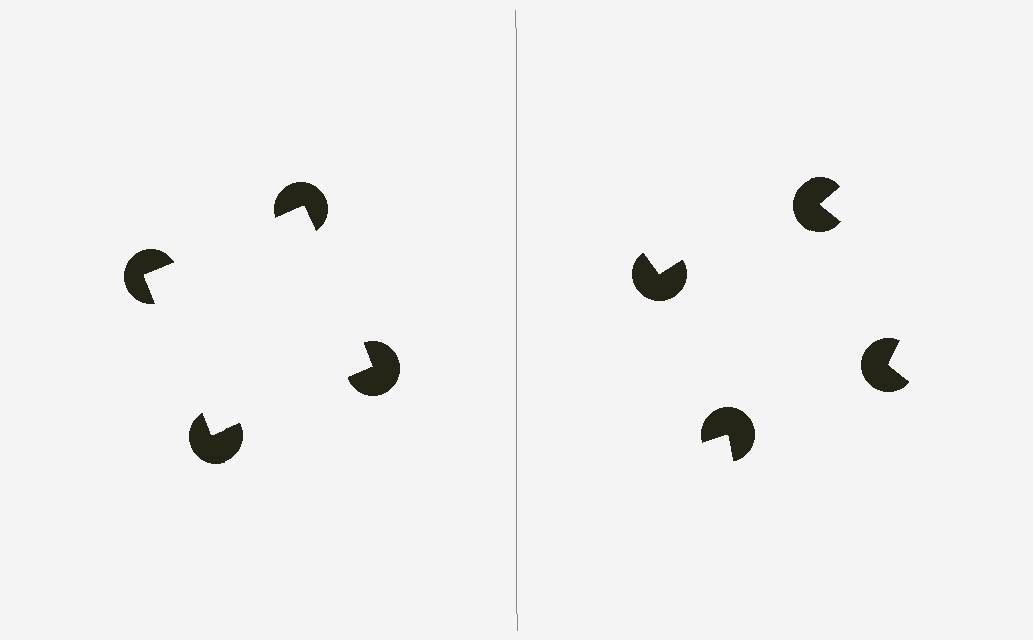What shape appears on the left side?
An illusory square.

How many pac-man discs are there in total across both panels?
8 — 4 on each side.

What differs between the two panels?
The pac-man discs are positioned identically on both sides; only the wedge orientations differ. On the left they align to a square; on the right they are misaligned.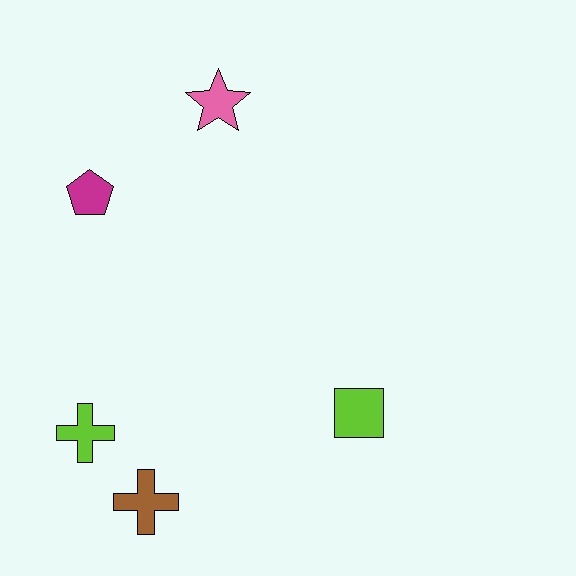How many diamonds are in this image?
There are no diamonds.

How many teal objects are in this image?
There are no teal objects.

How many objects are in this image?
There are 5 objects.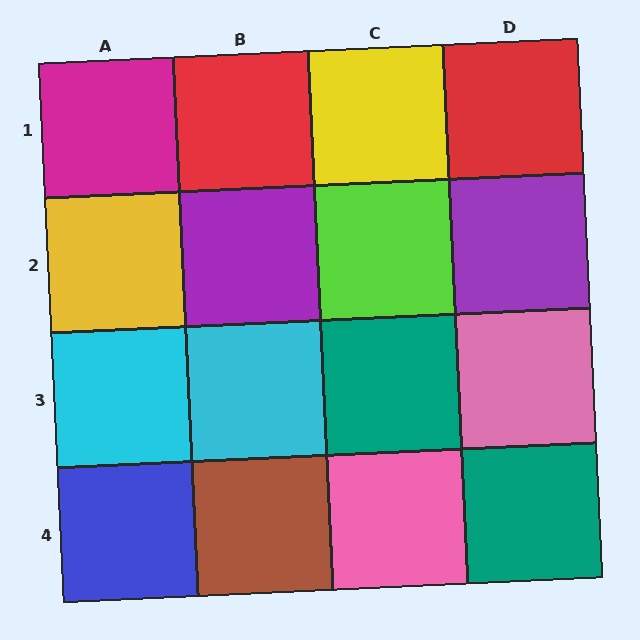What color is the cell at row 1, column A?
Magenta.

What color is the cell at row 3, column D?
Pink.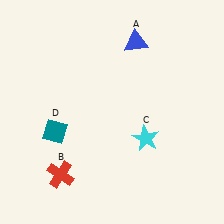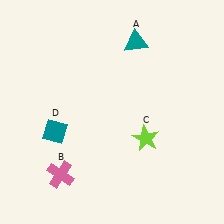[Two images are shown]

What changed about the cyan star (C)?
In Image 1, C is cyan. In Image 2, it changed to lime.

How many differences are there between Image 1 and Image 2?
There are 3 differences between the two images.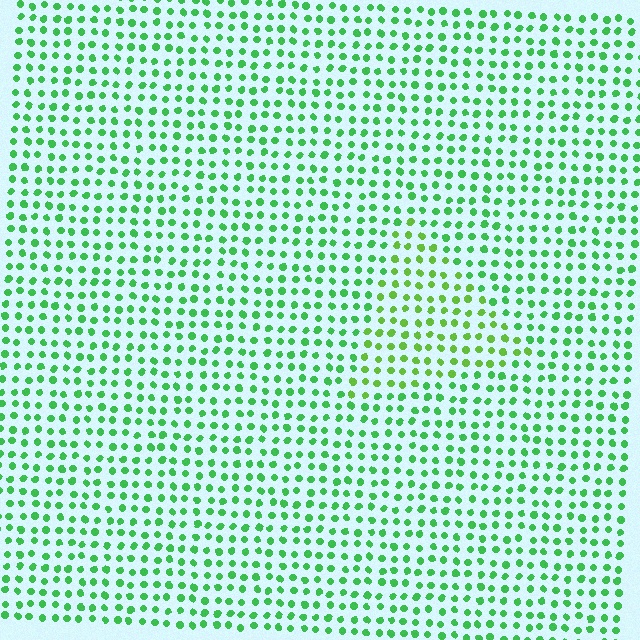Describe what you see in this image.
The image is filled with small green elements in a uniform arrangement. A triangle-shaped region is visible where the elements are tinted to a slightly different hue, forming a subtle color boundary.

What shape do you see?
I see a triangle.